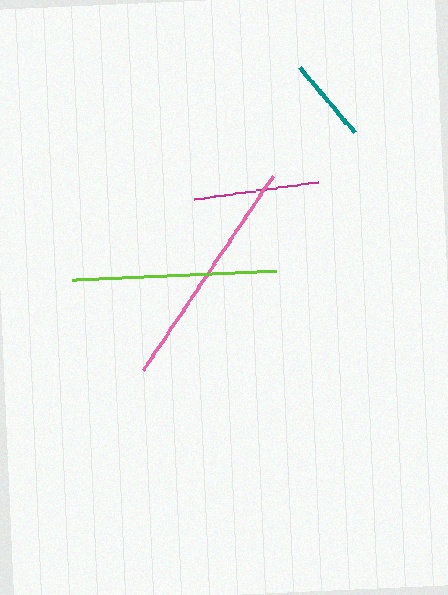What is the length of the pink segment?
The pink segment is approximately 234 pixels long.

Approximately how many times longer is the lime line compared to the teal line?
The lime line is approximately 2.4 times the length of the teal line.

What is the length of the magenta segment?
The magenta segment is approximately 126 pixels long.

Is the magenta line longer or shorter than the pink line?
The pink line is longer than the magenta line.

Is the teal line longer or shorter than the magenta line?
The magenta line is longer than the teal line.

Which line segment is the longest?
The pink line is the longest at approximately 234 pixels.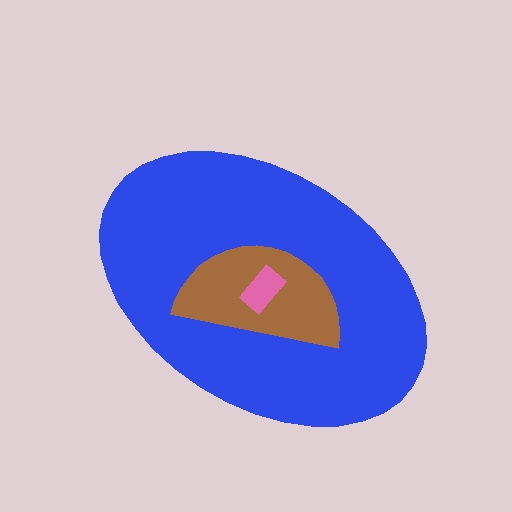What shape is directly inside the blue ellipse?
The brown semicircle.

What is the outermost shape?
The blue ellipse.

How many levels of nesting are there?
3.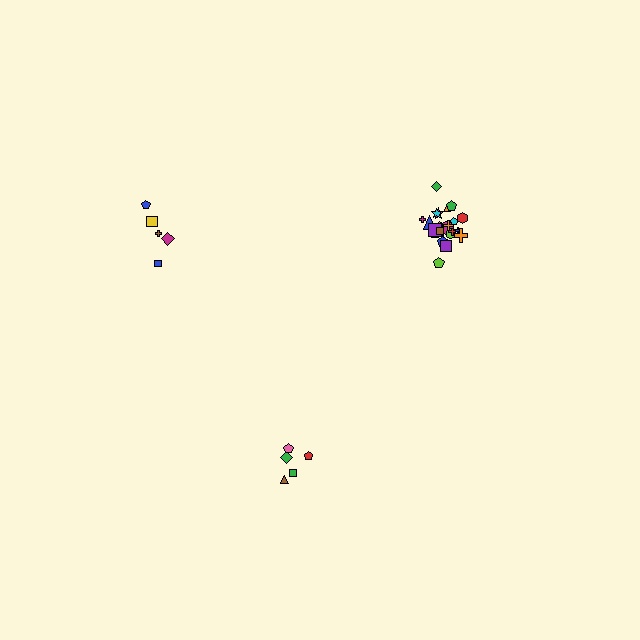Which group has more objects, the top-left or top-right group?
The top-right group.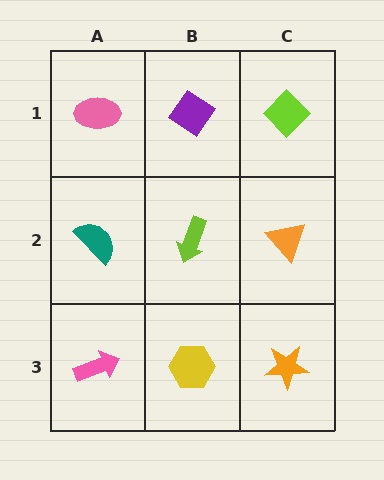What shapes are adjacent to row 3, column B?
A lime arrow (row 2, column B), a pink arrow (row 3, column A), an orange star (row 3, column C).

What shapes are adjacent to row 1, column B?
A lime arrow (row 2, column B), a pink ellipse (row 1, column A), a lime diamond (row 1, column C).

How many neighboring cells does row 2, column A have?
3.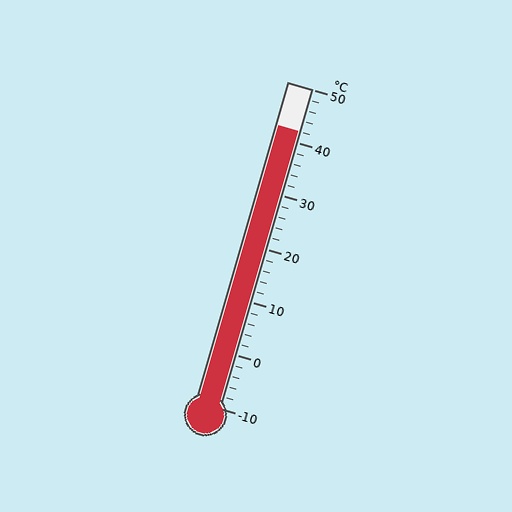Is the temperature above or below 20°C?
The temperature is above 20°C.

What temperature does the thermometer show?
The thermometer shows approximately 42°C.